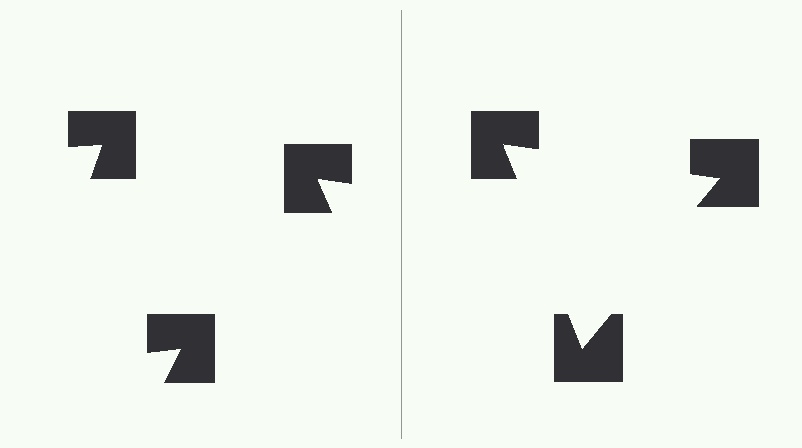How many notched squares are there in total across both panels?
6 — 3 on each side.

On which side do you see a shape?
An illusory triangle appears on the right side. On the left side the wedge cuts are rotated, so no coherent shape forms.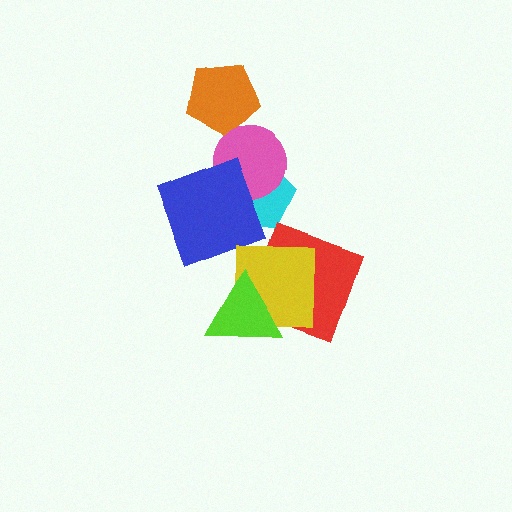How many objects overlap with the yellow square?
2 objects overlap with the yellow square.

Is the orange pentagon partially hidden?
No, no other shape covers it.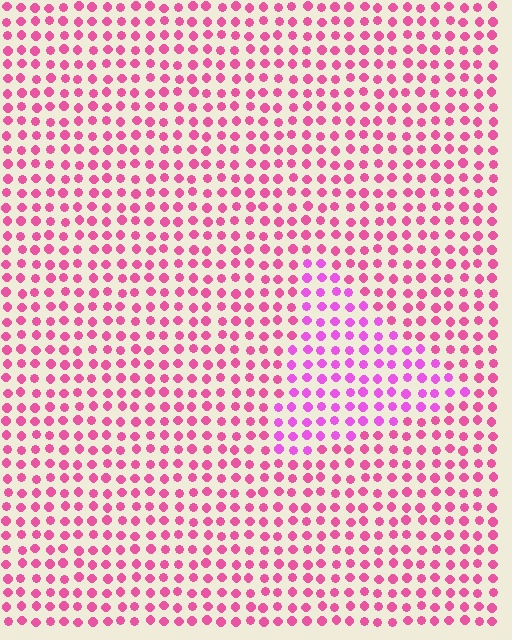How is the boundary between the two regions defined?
The boundary is defined purely by a slight shift in hue (about 27 degrees). Spacing, size, and orientation are identical on both sides.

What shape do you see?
I see a triangle.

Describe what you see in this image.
The image is filled with small pink elements in a uniform arrangement. A triangle-shaped region is visible where the elements are tinted to a slightly different hue, forming a subtle color boundary.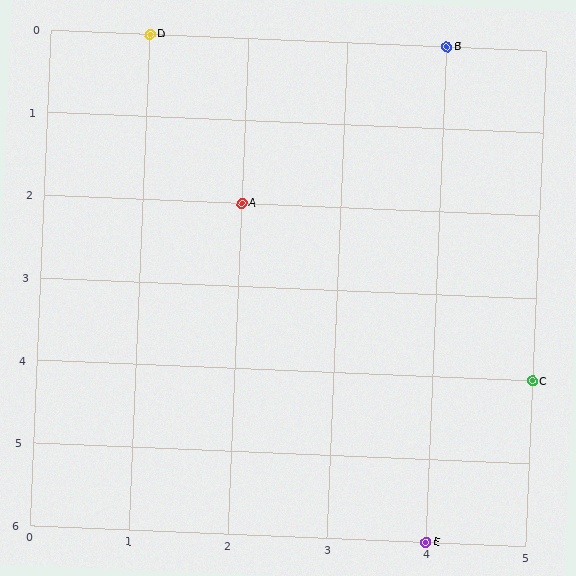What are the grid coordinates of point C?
Point C is at grid coordinates (5, 4).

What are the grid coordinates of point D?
Point D is at grid coordinates (1, 0).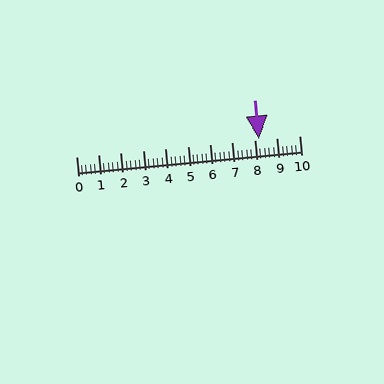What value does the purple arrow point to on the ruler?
The purple arrow points to approximately 8.2.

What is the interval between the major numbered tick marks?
The major tick marks are spaced 1 units apart.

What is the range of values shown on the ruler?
The ruler shows values from 0 to 10.